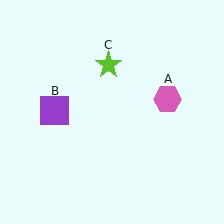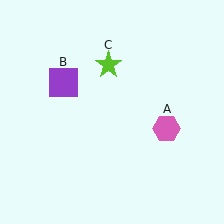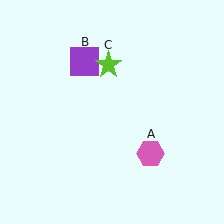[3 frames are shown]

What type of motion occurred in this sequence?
The pink hexagon (object A), purple square (object B) rotated clockwise around the center of the scene.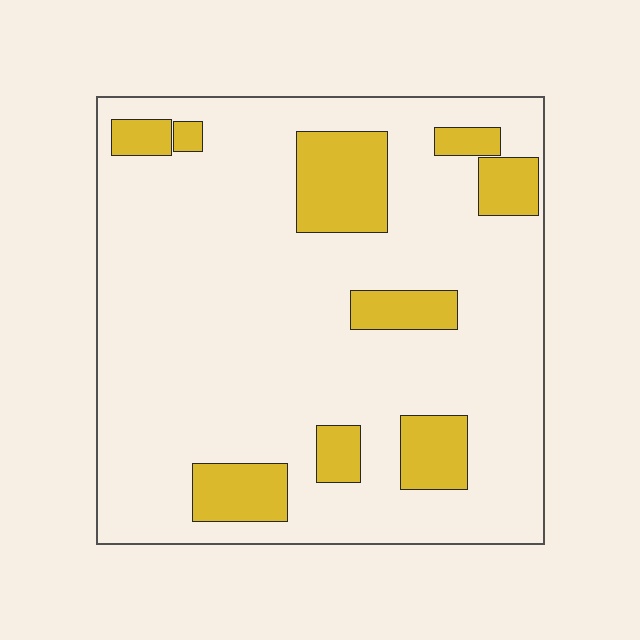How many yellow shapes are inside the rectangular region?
9.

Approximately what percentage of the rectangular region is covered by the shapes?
Approximately 20%.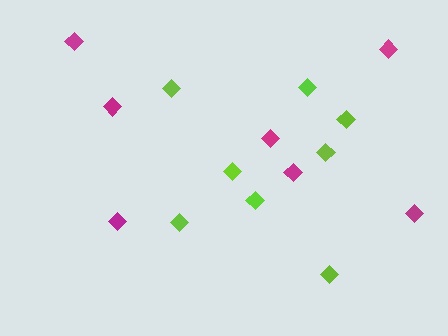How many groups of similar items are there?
There are 2 groups: one group of lime diamonds (8) and one group of magenta diamonds (7).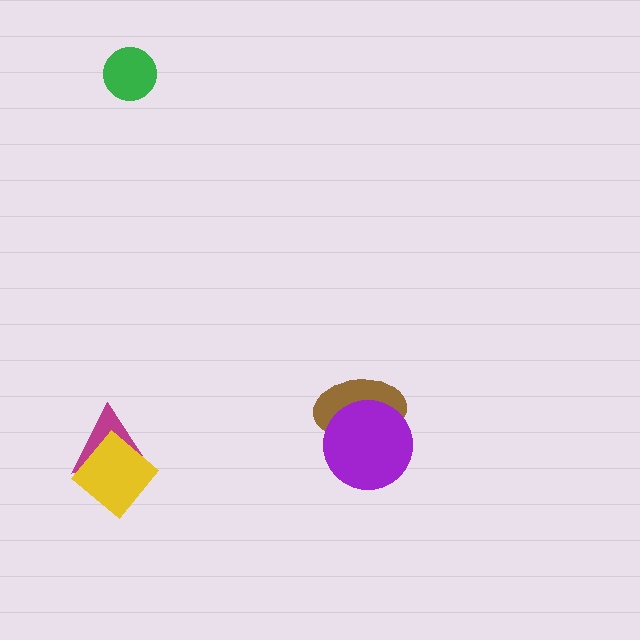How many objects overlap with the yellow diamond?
1 object overlaps with the yellow diamond.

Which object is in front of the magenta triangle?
The yellow diamond is in front of the magenta triangle.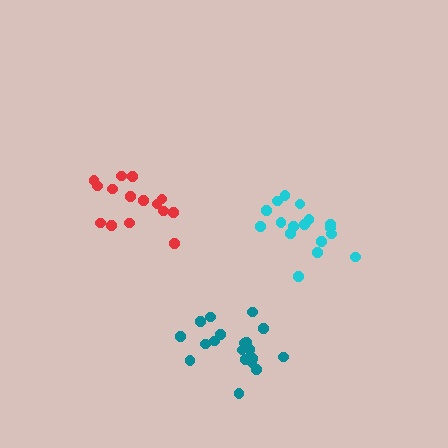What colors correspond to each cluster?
The clusters are colored: red, cyan, teal.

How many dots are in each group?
Group 1: 15 dots, Group 2: 17 dots, Group 3: 19 dots (51 total).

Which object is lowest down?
The teal cluster is bottommost.